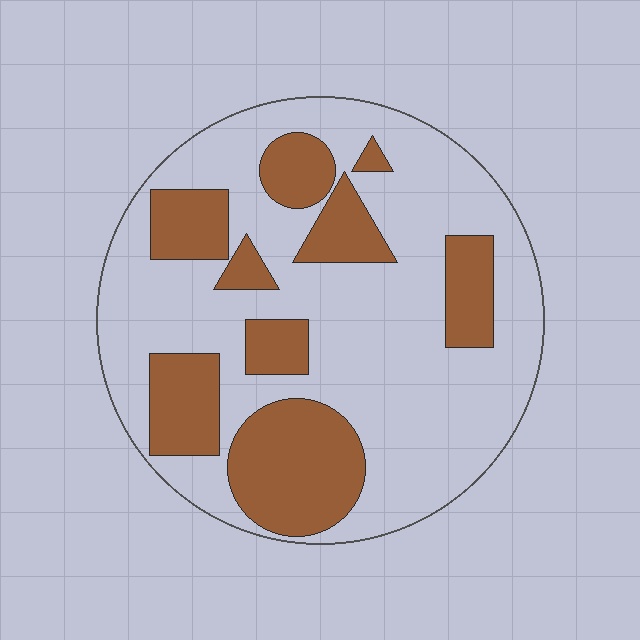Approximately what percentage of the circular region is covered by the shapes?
Approximately 30%.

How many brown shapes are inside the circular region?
9.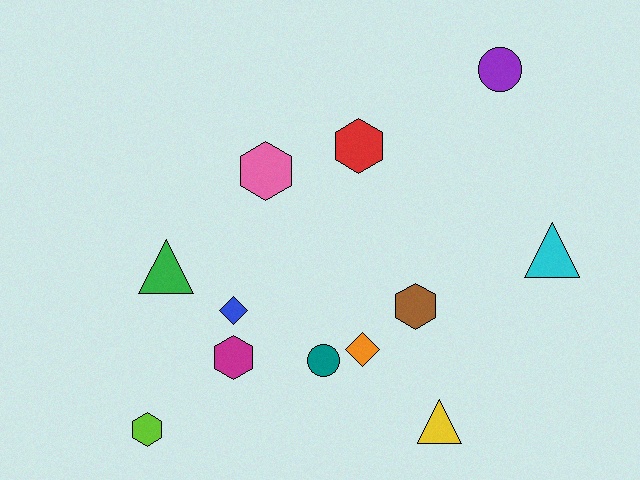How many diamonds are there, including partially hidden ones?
There are 2 diamonds.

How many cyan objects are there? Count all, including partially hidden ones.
There is 1 cyan object.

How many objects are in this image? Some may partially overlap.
There are 12 objects.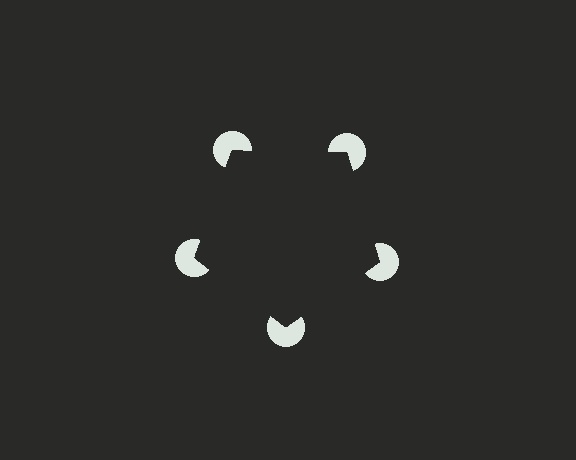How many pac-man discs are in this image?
There are 5 — one at each vertex of the illusory pentagon.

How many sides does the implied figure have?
5 sides.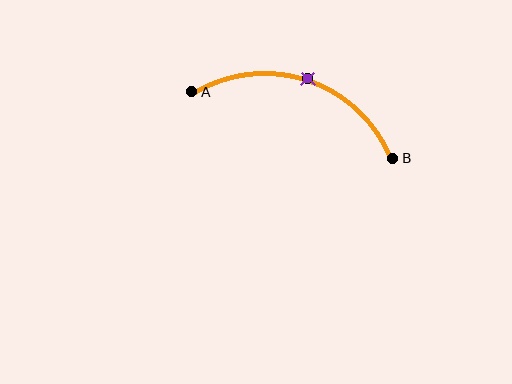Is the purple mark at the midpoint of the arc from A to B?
Yes. The purple mark lies on the arc at equal arc-length from both A and B — it is the arc midpoint.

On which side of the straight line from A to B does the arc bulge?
The arc bulges above the straight line connecting A and B.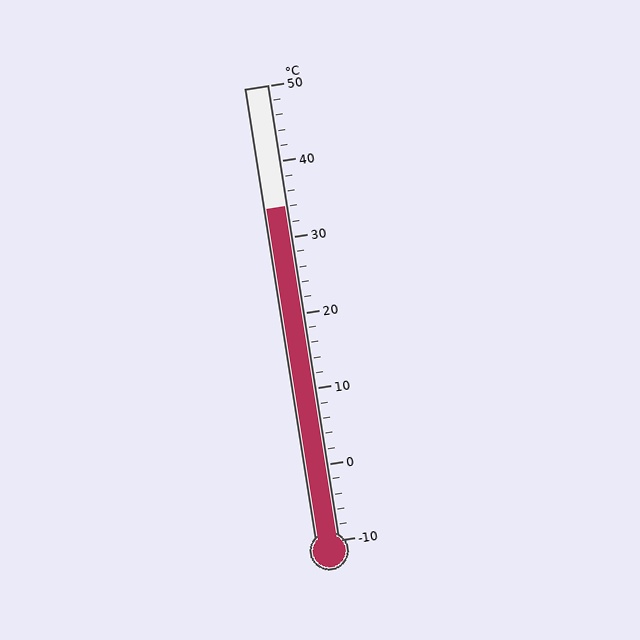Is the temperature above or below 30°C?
The temperature is above 30°C.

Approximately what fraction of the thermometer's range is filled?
The thermometer is filled to approximately 75% of its range.